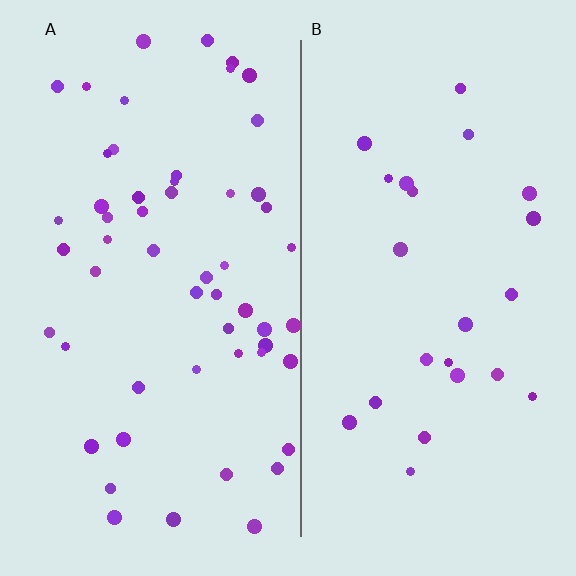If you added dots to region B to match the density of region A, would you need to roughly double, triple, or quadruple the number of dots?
Approximately double.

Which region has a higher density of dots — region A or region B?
A (the left).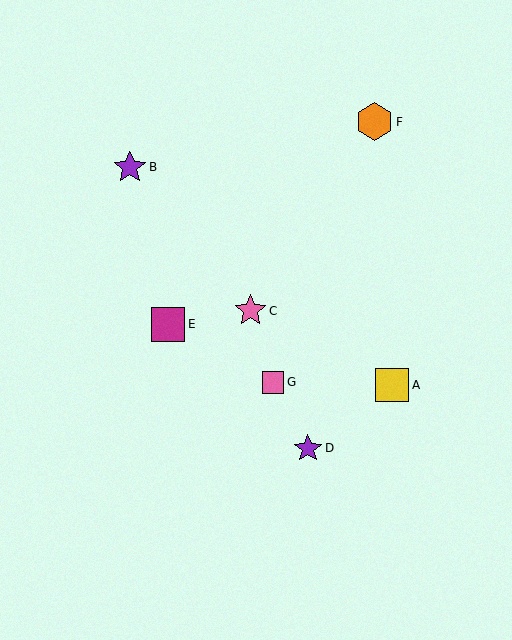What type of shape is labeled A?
Shape A is a yellow square.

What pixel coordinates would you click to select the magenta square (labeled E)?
Click at (168, 325) to select the magenta square E.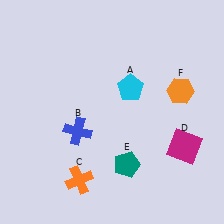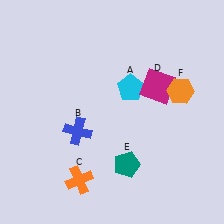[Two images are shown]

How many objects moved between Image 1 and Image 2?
1 object moved between the two images.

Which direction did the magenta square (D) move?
The magenta square (D) moved up.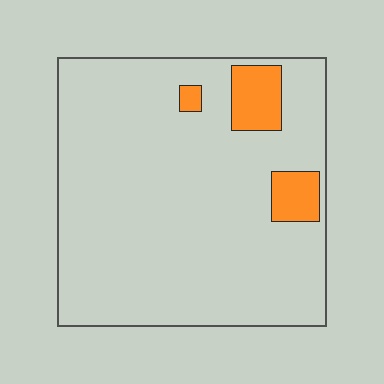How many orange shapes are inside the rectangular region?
3.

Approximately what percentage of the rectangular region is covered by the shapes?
Approximately 10%.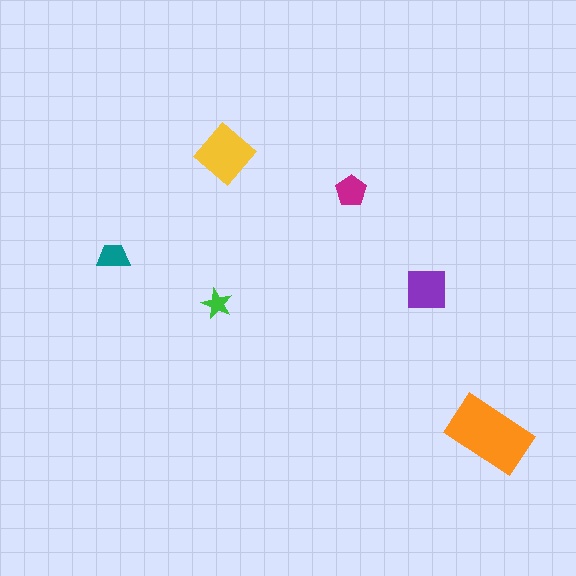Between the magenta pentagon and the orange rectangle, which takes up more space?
The orange rectangle.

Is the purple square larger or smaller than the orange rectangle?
Smaller.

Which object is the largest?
The orange rectangle.